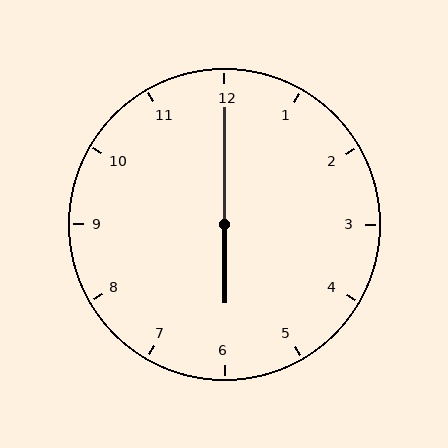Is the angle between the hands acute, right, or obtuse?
It is obtuse.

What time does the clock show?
6:00.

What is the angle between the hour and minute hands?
Approximately 180 degrees.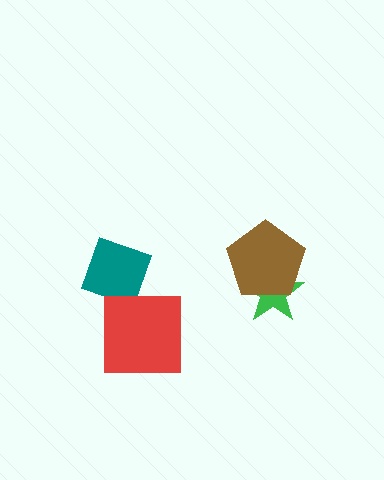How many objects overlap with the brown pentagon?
1 object overlaps with the brown pentagon.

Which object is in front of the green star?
The brown pentagon is in front of the green star.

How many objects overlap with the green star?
1 object overlaps with the green star.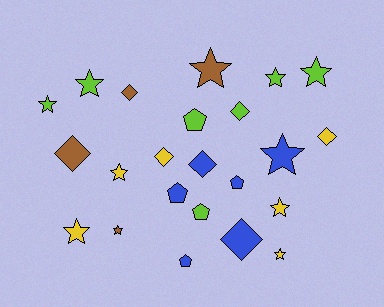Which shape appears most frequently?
Star, with 11 objects.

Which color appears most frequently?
Lime, with 7 objects.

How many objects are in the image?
There are 23 objects.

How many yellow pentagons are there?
There are no yellow pentagons.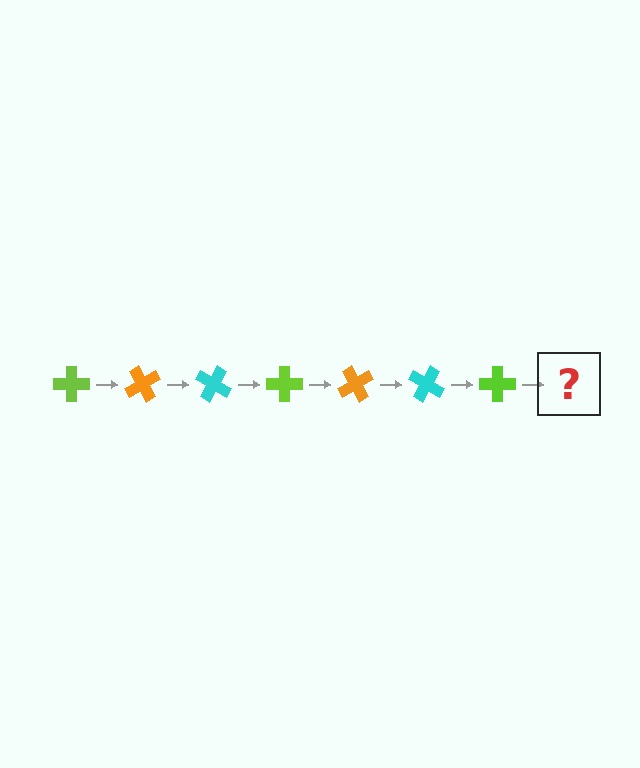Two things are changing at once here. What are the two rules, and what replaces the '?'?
The two rules are that it rotates 60 degrees each step and the color cycles through lime, orange, and cyan. The '?' should be an orange cross, rotated 420 degrees from the start.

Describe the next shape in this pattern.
It should be an orange cross, rotated 420 degrees from the start.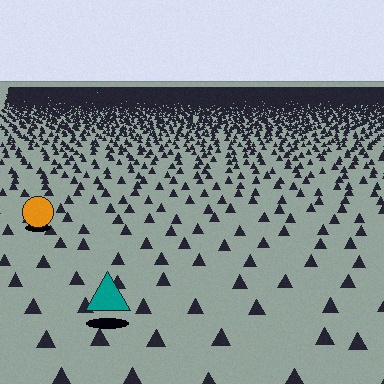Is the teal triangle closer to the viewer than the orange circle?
Yes. The teal triangle is closer — you can tell from the texture gradient: the ground texture is coarser near it.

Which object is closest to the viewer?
The teal triangle is closest. The texture marks near it are larger and more spread out.